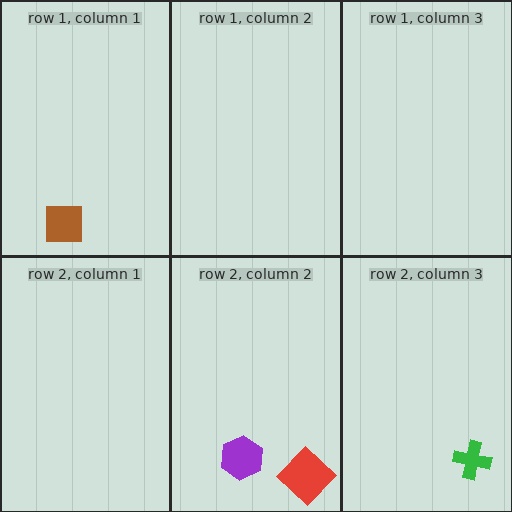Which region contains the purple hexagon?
The row 2, column 2 region.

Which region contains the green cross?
The row 2, column 3 region.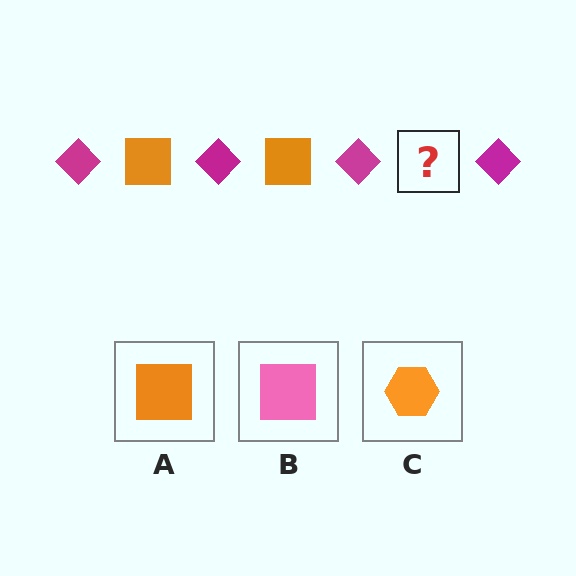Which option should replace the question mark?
Option A.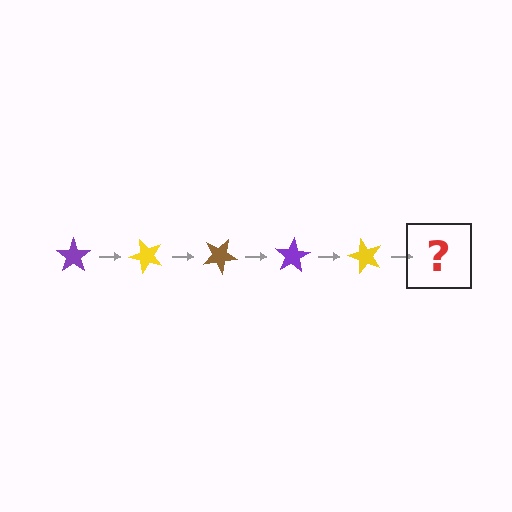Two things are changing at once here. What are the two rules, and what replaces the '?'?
The two rules are that it rotates 50 degrees each step and the color cycles through purple, yellow, and brown. The '?' should be a brown star, rotated 250 degrees from the start.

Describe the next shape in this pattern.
It should be a brown star, rotated 250 degrees from the start.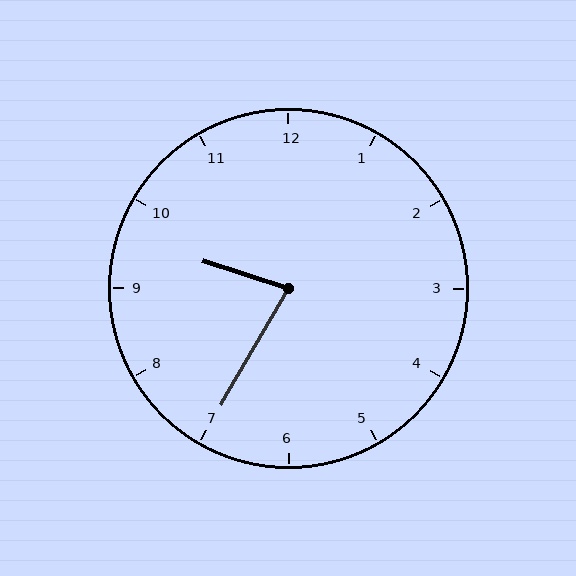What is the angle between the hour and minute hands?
Approximately 78 degrees.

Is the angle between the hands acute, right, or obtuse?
It is acute.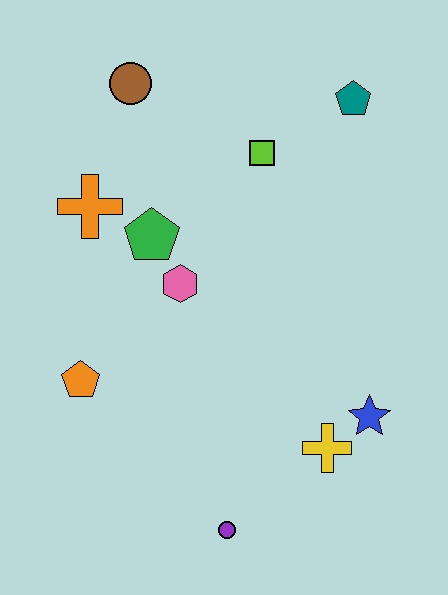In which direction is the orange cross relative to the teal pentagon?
The orange cross is to the left of the teal pentagon.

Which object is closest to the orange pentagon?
The pink hexagon is closest to the orange pentagon.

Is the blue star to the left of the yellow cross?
No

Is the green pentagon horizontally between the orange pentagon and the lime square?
Yes